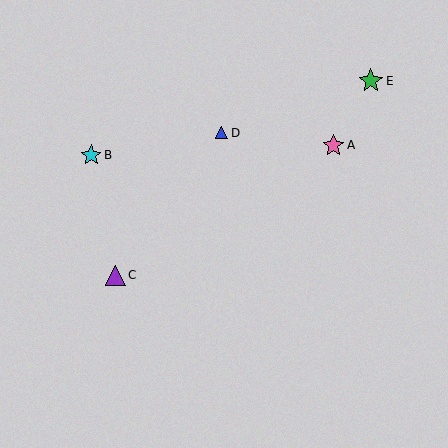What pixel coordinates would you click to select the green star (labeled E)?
Click at (371, 81) to select the green star E.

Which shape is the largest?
The green star (labeled E) is the largest.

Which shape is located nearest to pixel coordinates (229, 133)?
The blue triangle (labeled D) at (222, 133) is nearest to that location.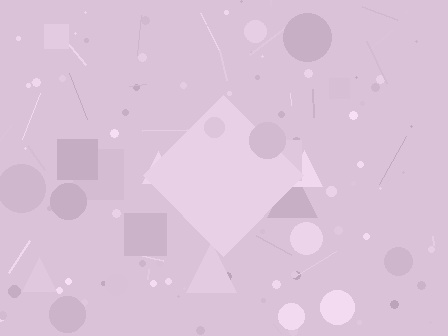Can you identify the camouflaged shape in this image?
The camouflaged shape is a diamond.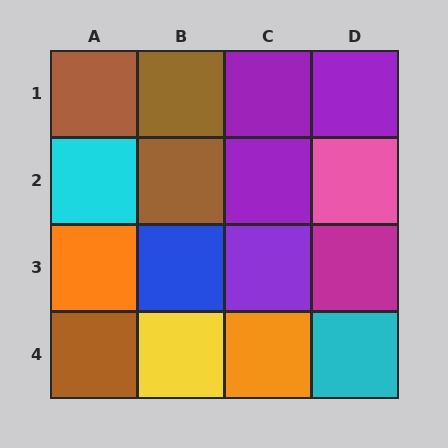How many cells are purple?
4 cells are purple.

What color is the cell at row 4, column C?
Orange.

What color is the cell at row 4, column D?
Cyan.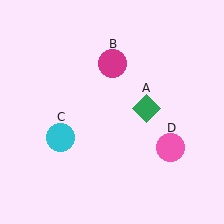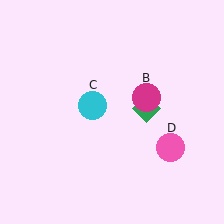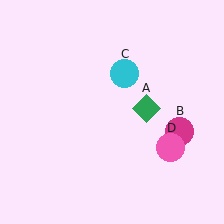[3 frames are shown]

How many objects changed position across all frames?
2 objects changed position: magenta circle (object B), cyan circle (object C).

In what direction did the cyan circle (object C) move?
The cyan circle (object C) moved up and to the right.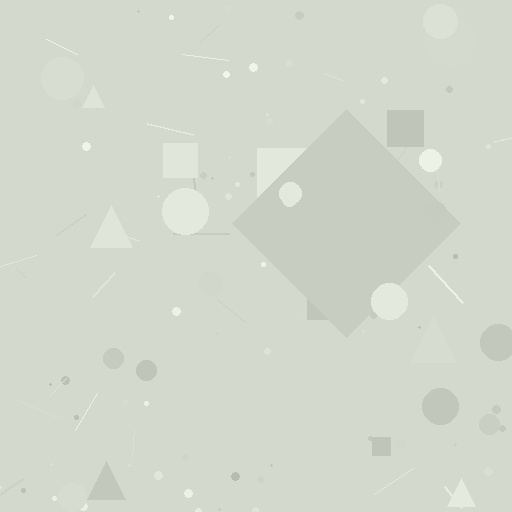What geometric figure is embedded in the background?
A diamond is embedded in the background.